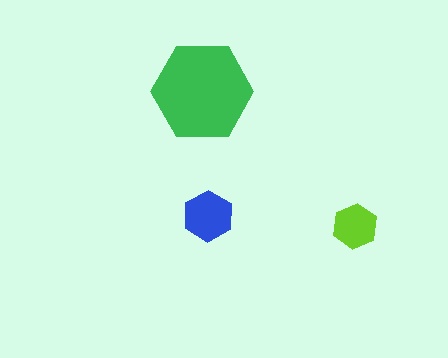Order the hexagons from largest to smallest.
the green one, the blue one, the lime one.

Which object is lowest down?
The lime hexagon is bottommost.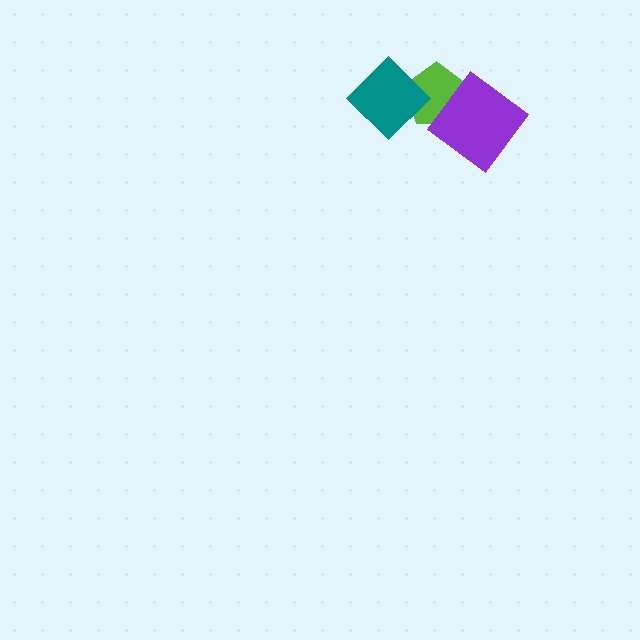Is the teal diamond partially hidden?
No, no other shape covers it.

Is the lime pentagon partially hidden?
Yes, it is partially covered by another shape.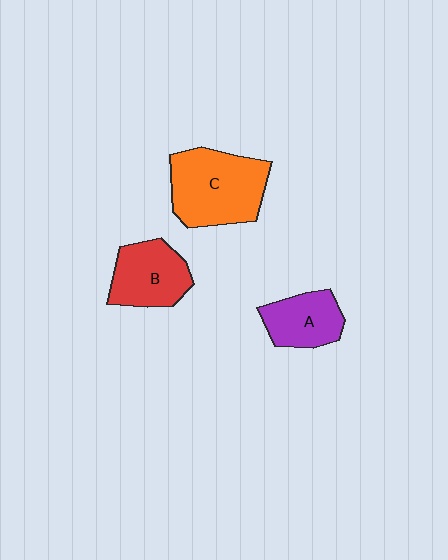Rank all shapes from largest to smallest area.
From largest to smallest: C (orange), B (red), A (purple).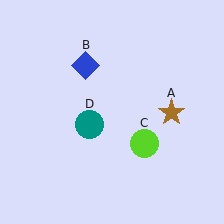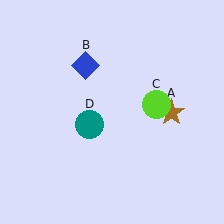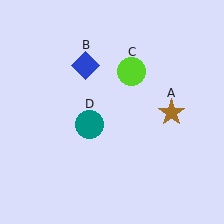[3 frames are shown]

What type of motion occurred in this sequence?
The lime circle (object C) rotated counterclockwise around the center of the scene.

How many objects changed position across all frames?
1 object changed position: lime circle (object C).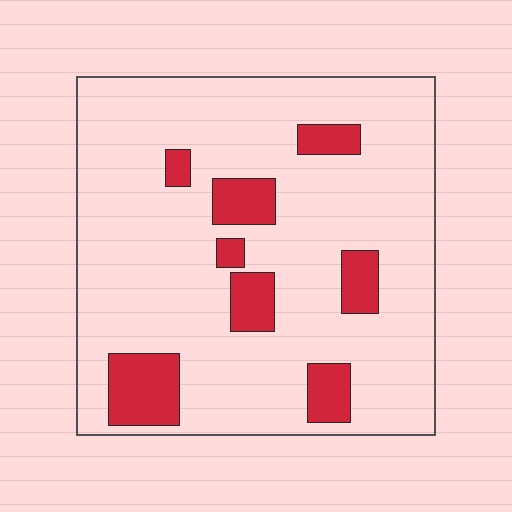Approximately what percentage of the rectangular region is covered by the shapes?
Approximately 15%.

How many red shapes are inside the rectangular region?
8.